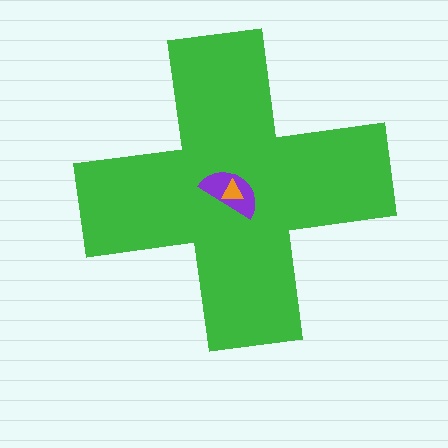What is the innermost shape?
The orange triangle.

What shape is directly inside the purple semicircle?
The orange triangle.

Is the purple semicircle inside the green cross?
Yes.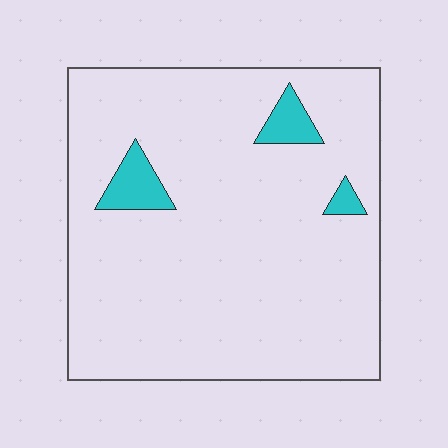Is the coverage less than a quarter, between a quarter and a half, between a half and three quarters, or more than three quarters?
Less than a quarter.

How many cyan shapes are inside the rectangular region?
3.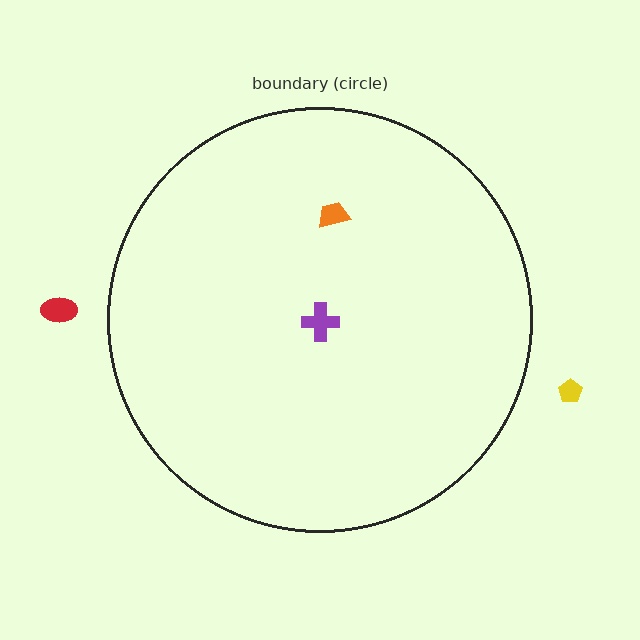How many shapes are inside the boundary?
2 inside, 2 outside.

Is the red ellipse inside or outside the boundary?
Outside.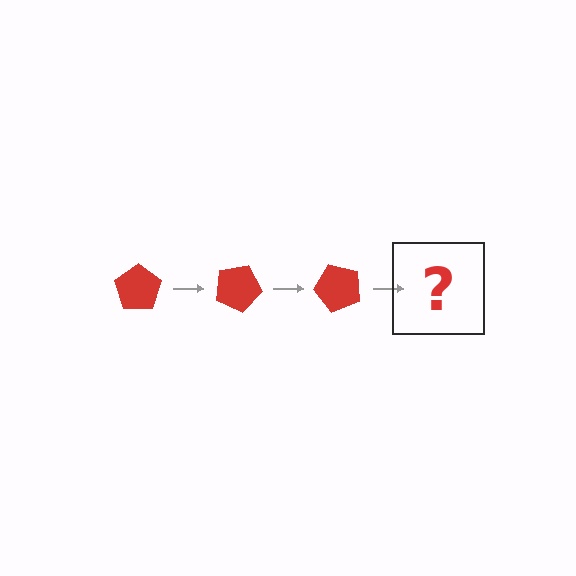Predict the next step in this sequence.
The next step is a red pentagon rotated 75 degrees.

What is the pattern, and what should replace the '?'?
The pattern is that the pentagon rotates 25 degrees each step. The '?' should be a red pentagon rotated 75 degrees.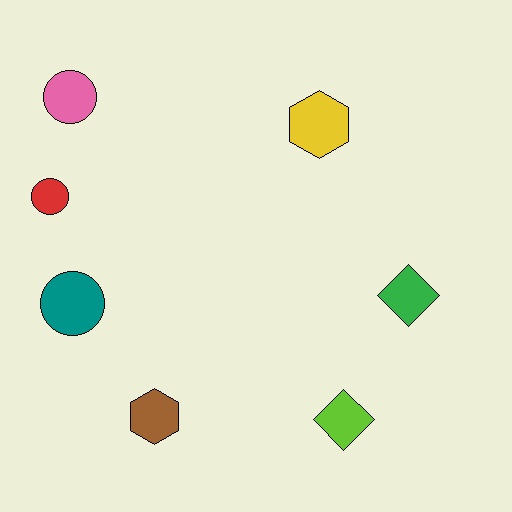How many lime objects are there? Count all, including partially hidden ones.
There is 1 lime object.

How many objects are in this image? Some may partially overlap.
There are 7 objects.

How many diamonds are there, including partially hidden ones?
There are 2 diamonds.